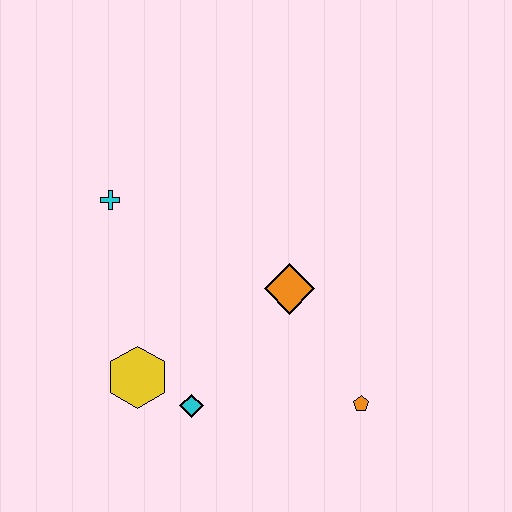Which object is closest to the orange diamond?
The orange pentagon is closest to the orange diamond.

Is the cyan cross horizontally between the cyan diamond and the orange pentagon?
No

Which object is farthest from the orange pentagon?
The cyan cross is farthest from the orange pentagon.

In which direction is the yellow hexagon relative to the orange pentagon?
The yellow hexagon is to the left of the orange pentagon.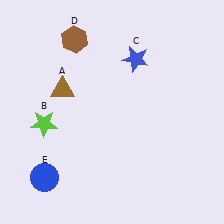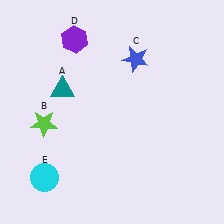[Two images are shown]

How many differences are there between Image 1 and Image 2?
There are 3 differences between the two images.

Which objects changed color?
A changed from brown to teal. D changed from brown to purple. E changed from blue to cyan.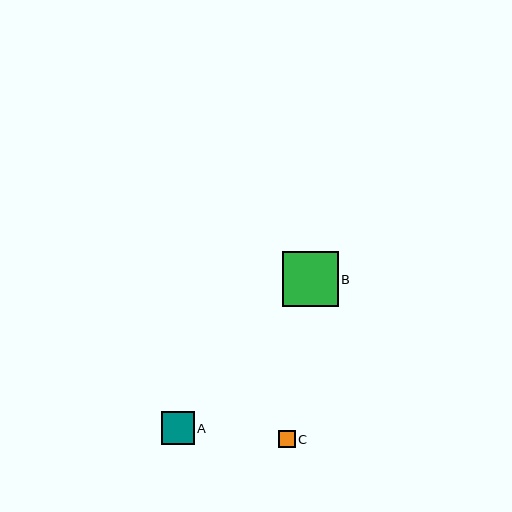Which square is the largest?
Square B is the largest with a size of approximately 55 pixels.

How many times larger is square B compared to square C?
Square B is approximately 3.3 times the size of square C.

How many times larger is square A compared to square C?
Square A is approximately 2.0 times the size of square C.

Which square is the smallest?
Square C is the smallest with a size of approximately 17 pixels.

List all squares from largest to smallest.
From largest to smallest: B, A, C.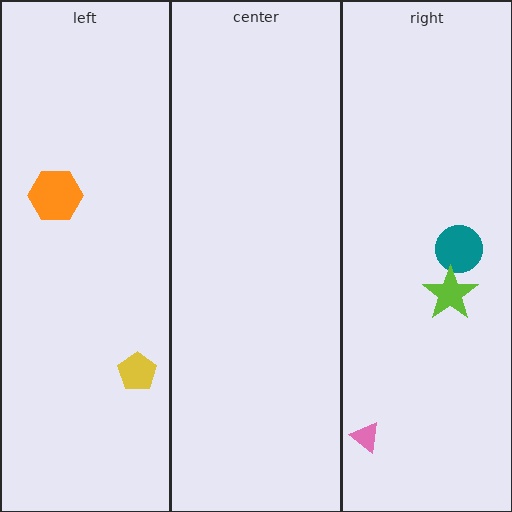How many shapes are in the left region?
2.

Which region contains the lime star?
The right region.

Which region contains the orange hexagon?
The left region.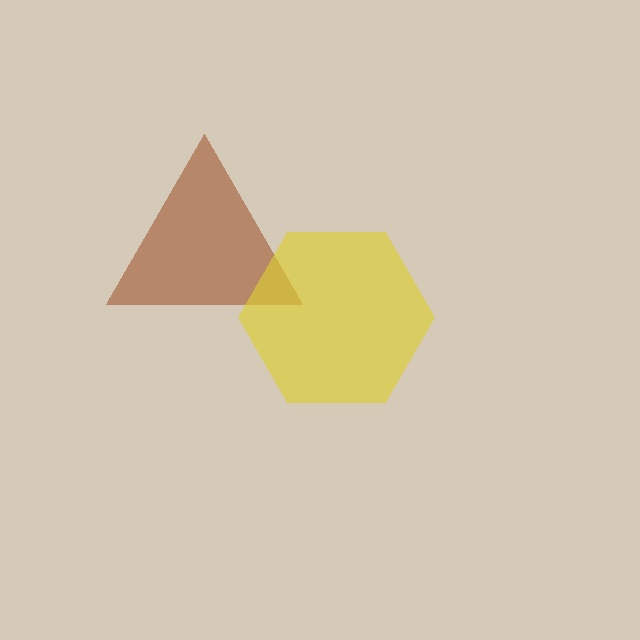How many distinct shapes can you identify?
There are 2 distinct shapes: a brown triangle, a yellow hexagon.